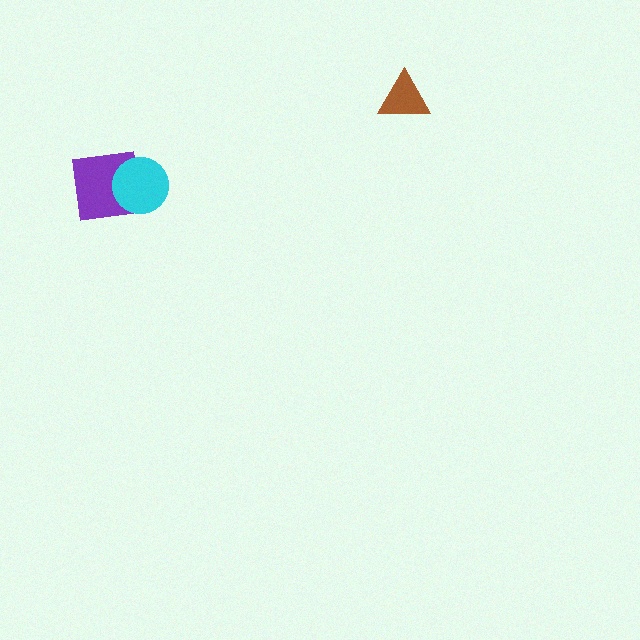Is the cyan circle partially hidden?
No, no other shape covers it.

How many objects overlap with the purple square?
1 object overlaps with the purple square.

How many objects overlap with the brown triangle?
0 objects overlap with the brown triangle.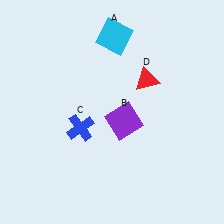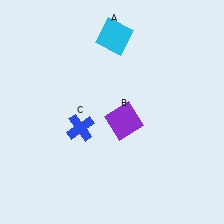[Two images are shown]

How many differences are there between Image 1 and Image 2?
There is 1 difference between the two images.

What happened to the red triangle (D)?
The red triangle (D) was removed in Image 2. It was in the top-right area of Image 1.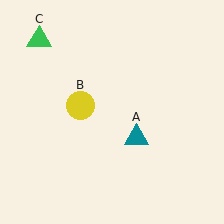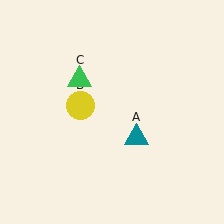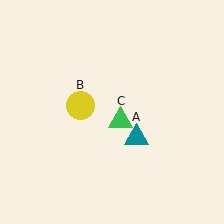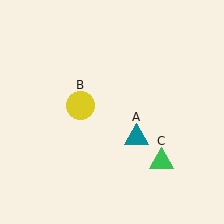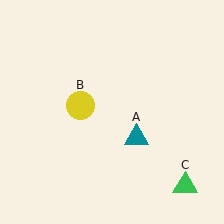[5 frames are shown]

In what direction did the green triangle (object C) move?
The green triangle (object C) moved down and to the right.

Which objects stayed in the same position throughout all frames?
Teal triangle (object A) and yellow circle (object B) remained stationary.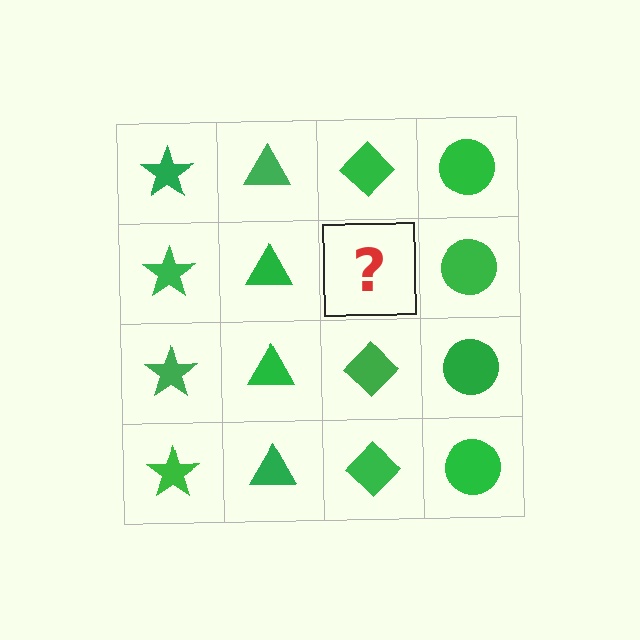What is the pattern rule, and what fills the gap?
The rule is that each column has a consistent shape. The gap should be filled with a green diamond.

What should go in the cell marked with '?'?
The missing cell should contain a green diamond.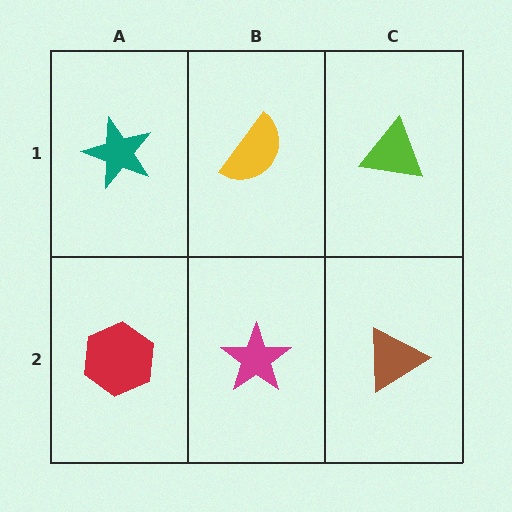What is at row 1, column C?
A lime triangle.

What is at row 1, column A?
A teal star.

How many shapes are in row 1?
3 shapes.